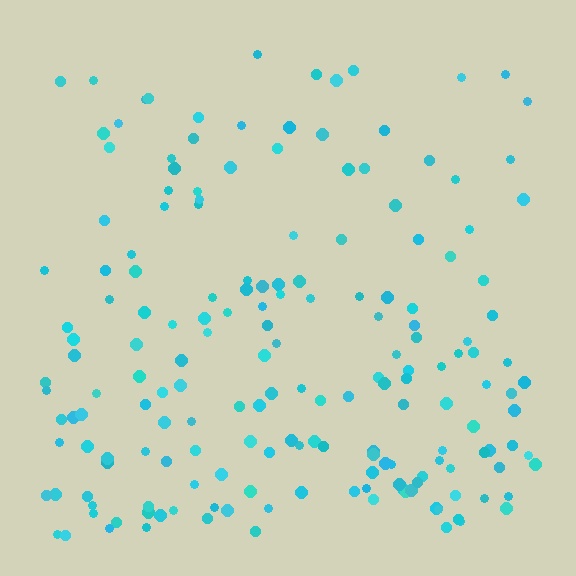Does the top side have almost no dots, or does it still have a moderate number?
Still a moderate number, just noticeably fewer than the bottom.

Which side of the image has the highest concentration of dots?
The bottom.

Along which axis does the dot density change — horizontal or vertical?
Vertical.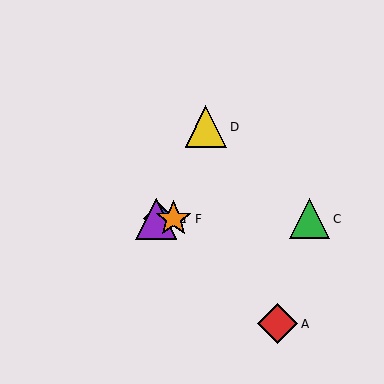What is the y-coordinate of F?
Object F is at y≈219.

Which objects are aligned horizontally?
Objects B, C, E, F are aligned horizontally.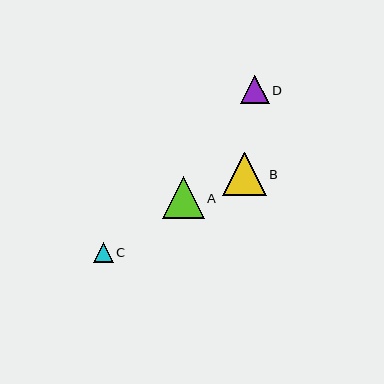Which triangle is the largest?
Triangle B is the largest with a size of approximately 44 pixels.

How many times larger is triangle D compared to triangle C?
Triangle D is approximately 1.4 times the size of triangle C.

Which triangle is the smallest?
Triangle C is the smallest with a size of approximately 20 pixels.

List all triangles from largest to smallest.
From largest to smallest: B, A, D, C.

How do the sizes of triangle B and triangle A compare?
Triangle B and triangle A are approximately the same size.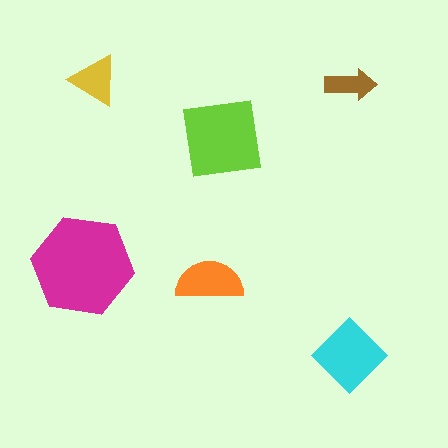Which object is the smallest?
The brown arrow.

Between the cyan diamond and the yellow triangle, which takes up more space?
The cyan diamond.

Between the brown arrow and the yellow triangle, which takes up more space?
The yellow triangle.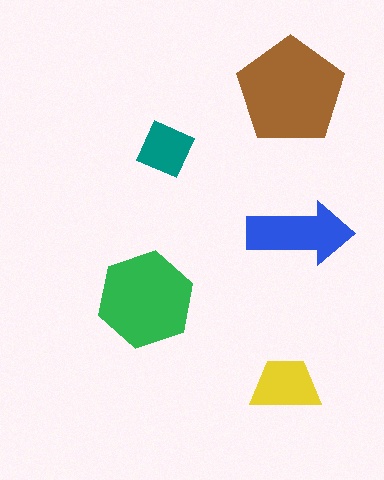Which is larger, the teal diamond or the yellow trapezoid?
The yellow trapezoid.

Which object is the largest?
The brown pentagon.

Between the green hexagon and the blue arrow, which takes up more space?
The green hexagon.